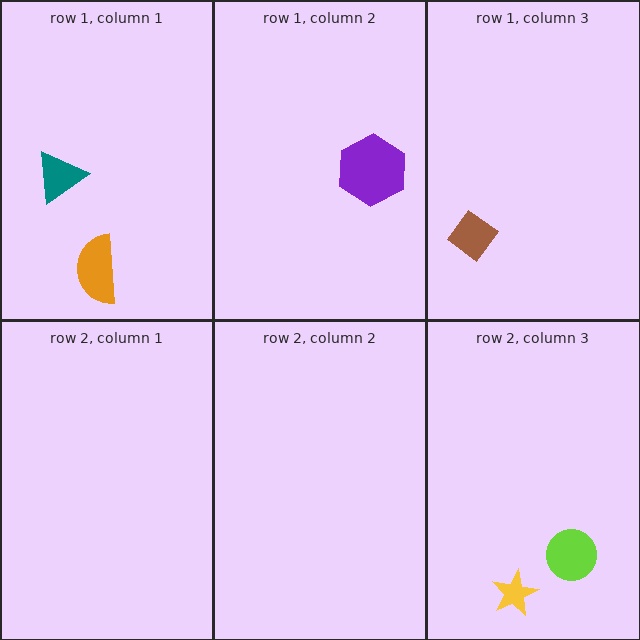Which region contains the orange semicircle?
The row 1, column 1 region.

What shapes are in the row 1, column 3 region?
The brown diamond.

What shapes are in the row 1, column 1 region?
The teal triangle, the orange semicircle.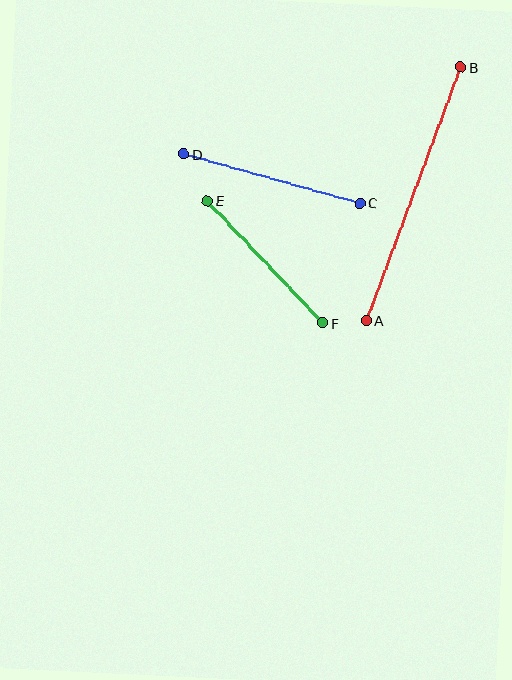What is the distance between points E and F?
The distance is approximately 168 pixels.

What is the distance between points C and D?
The distance is approximately 183 pixels.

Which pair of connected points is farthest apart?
Points A and B are farthest apart.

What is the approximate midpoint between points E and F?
The midpoint is at approximately (265, 262) pixels.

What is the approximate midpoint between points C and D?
The midpoint is at approximately (272, 179) pixels.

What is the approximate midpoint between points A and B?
The midpoint is at approximately (414, 194) pixels.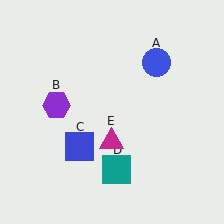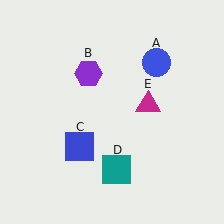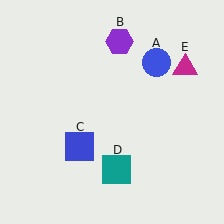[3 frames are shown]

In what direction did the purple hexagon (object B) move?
The purple hexagon (object B) moved up and to the right.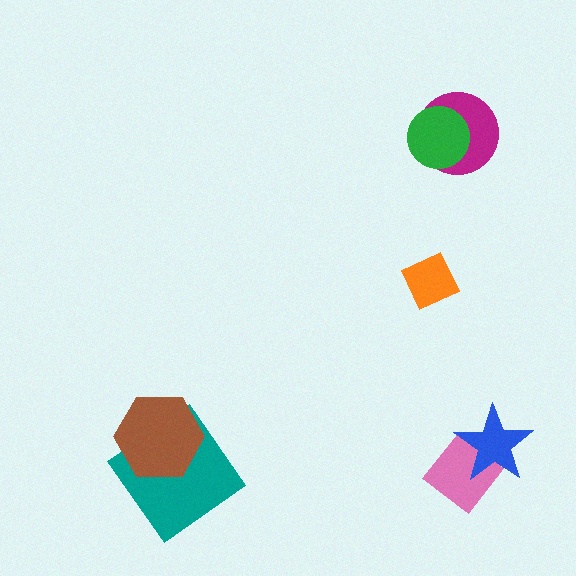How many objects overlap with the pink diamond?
1 object overlaps with the pink diamond.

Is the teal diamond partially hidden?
Yes, it is partially covered by another shape.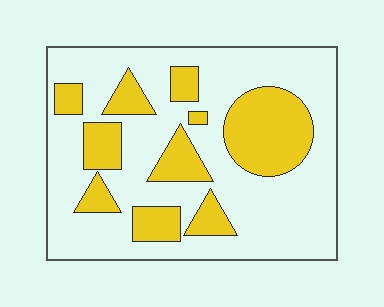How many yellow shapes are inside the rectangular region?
10.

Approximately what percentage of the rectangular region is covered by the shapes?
Approximately 30%.